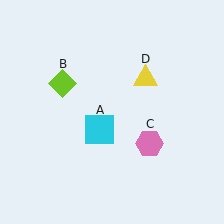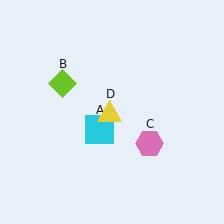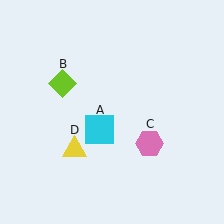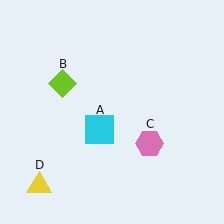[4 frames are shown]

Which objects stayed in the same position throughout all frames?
Cyan square (object A) and lime diamond (object B) and pink hexagon (object C) remained stationary.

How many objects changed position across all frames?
1 object changed position: yellow triangle (object D).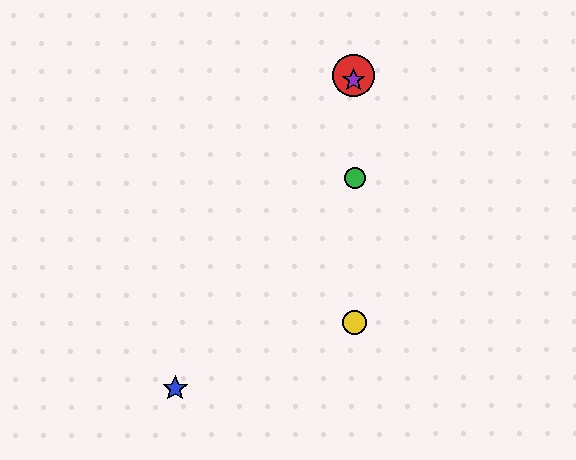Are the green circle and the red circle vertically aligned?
Yes, both are at x≈354.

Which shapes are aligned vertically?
The red circle, the green circle, the yellow circle, the purple star are aligned vertically.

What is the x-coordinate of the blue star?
The blue star is at x≈175.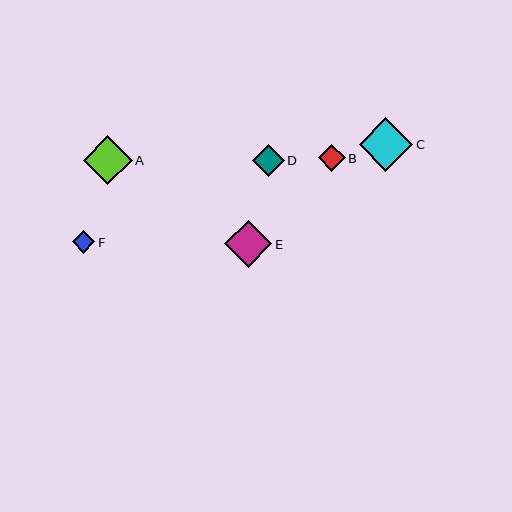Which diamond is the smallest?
Diamond F is the smallest with a size of approximately 23 pixels.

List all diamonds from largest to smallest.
From largest to smallest: C, A, E, D, B, F.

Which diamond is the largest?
Diamond C is the largest with a size of approximately 53 pixels.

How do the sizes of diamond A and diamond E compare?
Diamond A and diamond E are approximately the same size.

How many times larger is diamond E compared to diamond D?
Diamond E is approximately 1.5 times the size of diamond D.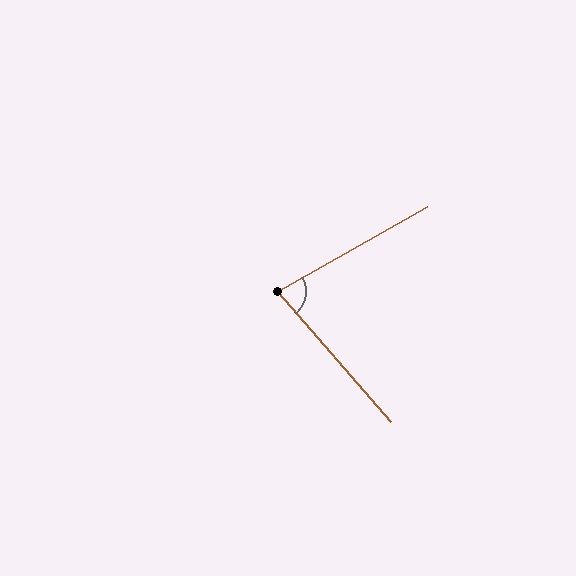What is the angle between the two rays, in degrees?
Approximately 79 degrees.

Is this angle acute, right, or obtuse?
It is acute.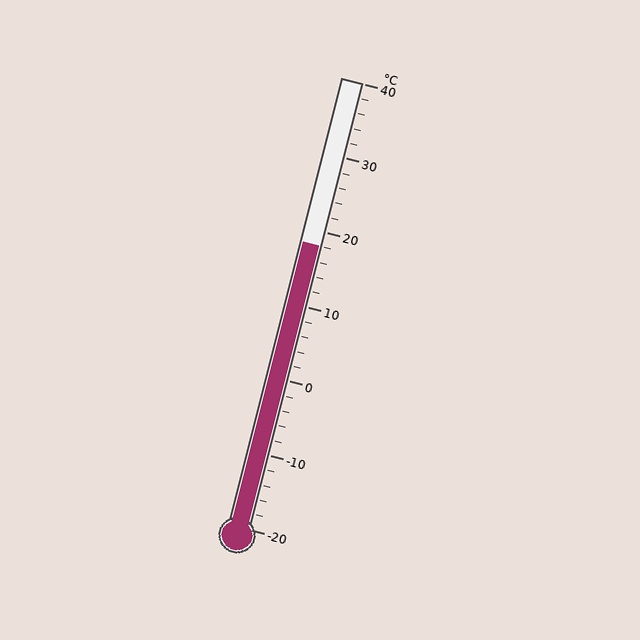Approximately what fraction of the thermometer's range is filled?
The thermometer is filled to approximately 65% of its range.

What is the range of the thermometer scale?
The thermometer scale ranges from -20°C to 40°C.